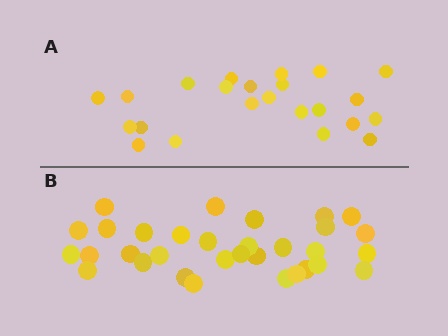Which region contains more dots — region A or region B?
Region B (the bottom region) has more dots.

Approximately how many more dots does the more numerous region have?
Region B has roughly 8 or so more dots than region A.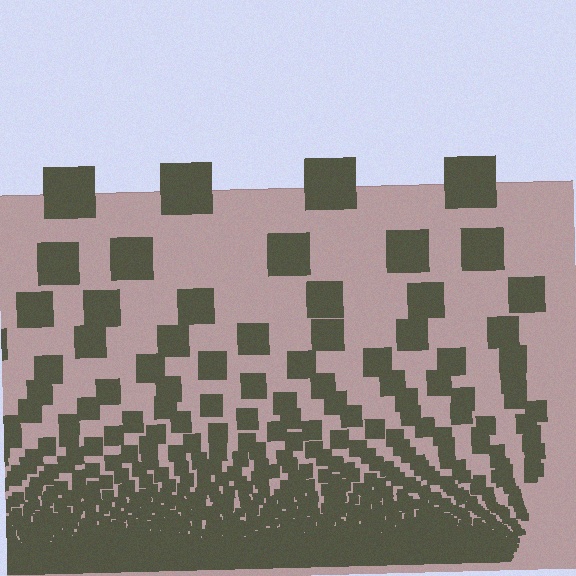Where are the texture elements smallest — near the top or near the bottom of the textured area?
Near the bottom.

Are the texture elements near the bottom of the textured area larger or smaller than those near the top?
Smaller. The gradient is inverted — elements near the bottom are smaller and denser.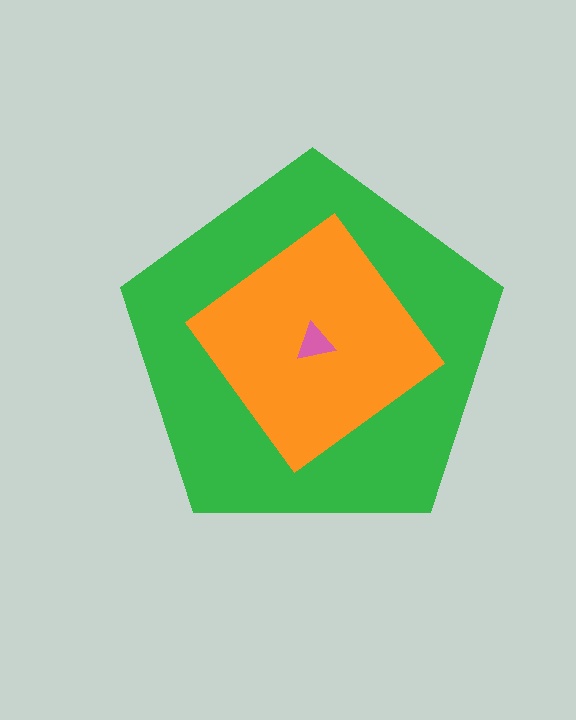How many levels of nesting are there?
3.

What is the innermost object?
The pink triangle.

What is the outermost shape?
The green pentagon.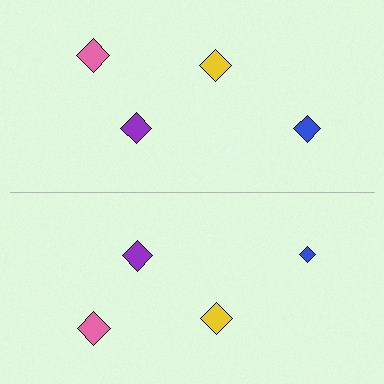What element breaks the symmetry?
The blue diamond on the bottom side has a different size than its mirror counterpart.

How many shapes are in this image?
There are 8 shapes in this image.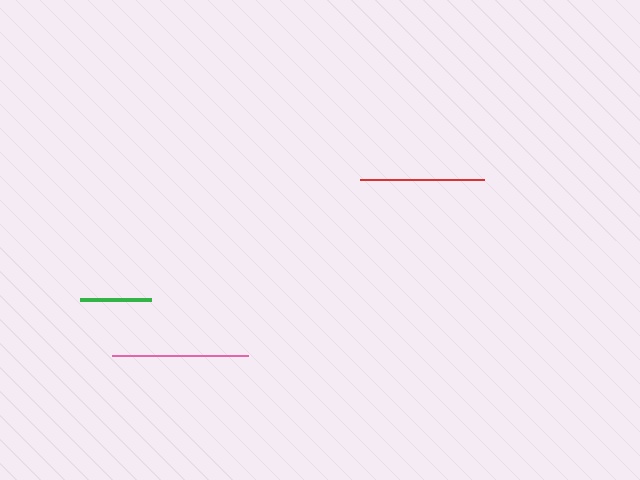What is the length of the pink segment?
The pink segment is approximately 136 pixels long.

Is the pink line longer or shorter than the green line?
The pink line is longer than the green line.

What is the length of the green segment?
The green segment is approximately 71 pixels long.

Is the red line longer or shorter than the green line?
The red line is longer than the green line.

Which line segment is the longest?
The pink line is the longest at approximately 136 pixels.